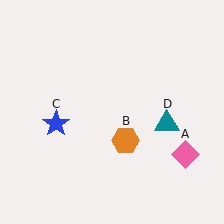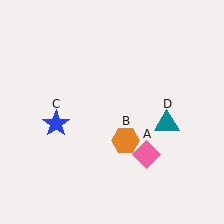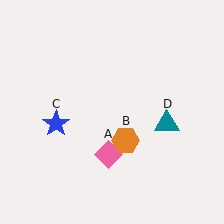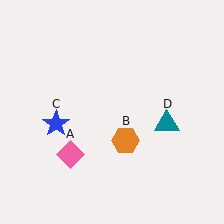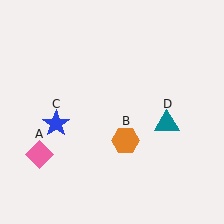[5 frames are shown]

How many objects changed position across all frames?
1 object changed position: pink diamond (object A).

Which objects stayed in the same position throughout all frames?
Orange hexagon (object B) and blue star (object C) and teal triangle (object D) remained stationary.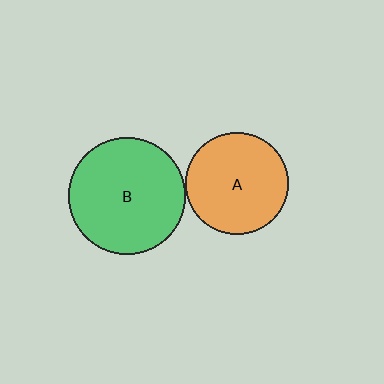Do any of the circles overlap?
No, none of the circles overlap.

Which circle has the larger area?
Circle B (green).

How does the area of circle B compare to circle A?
Approximately 1.3 times.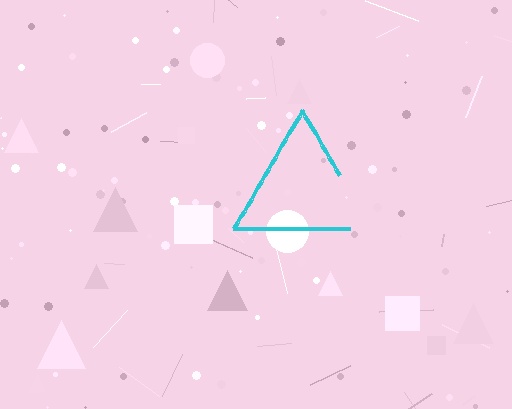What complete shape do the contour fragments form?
The contour fragments form a triangle.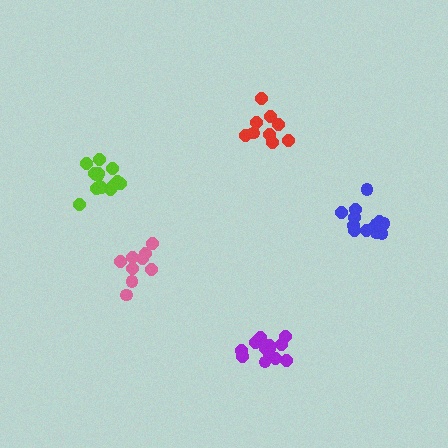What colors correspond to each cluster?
The clusters are colored: lime, purple, pink, red, blue.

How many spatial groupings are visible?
There are 5 spatial groupings.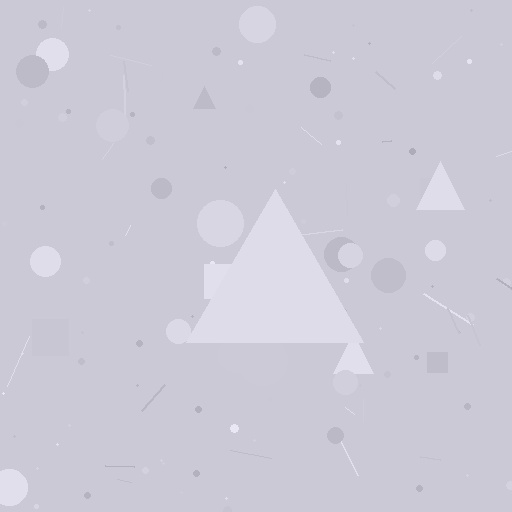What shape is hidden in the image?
A triangle is hidden in the image.